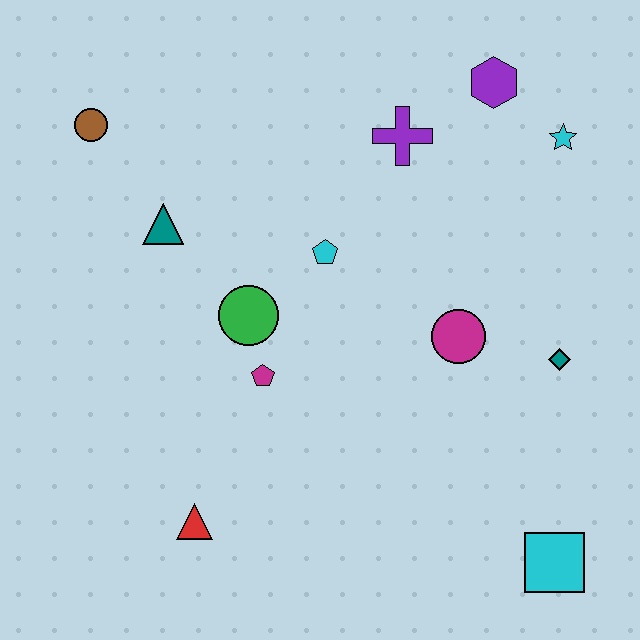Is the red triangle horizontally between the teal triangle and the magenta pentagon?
Yes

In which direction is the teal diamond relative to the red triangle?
The teal diamond is to the right of the red triangle.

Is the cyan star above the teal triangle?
Yes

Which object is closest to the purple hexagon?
The cyan star is closest to the purple hexagon.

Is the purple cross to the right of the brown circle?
Yes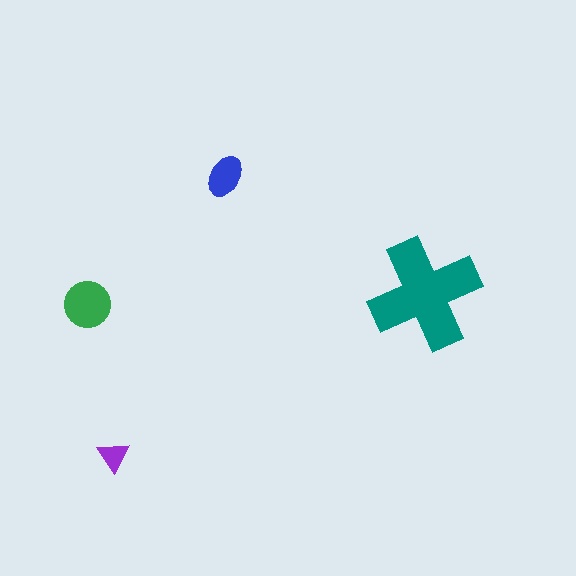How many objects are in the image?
There are 4 objects in the image.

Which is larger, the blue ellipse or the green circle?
The green circle.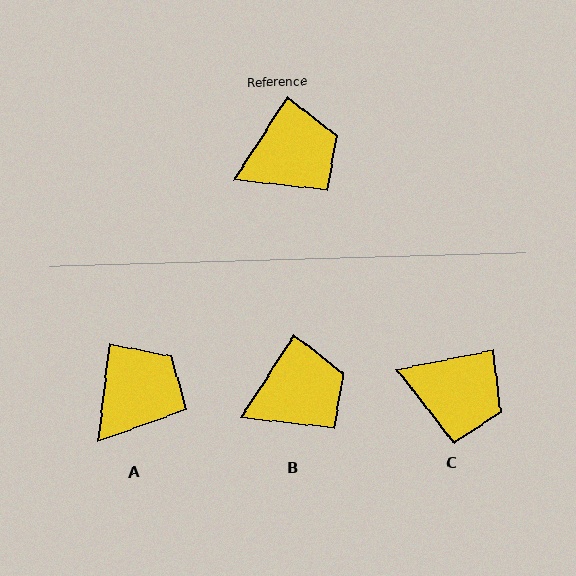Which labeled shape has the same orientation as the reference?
B.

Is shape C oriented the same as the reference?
No, it is off by about 46 degrees.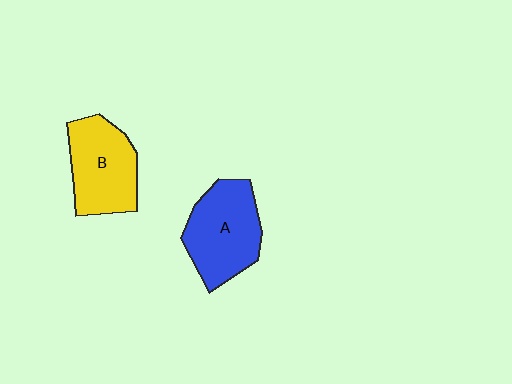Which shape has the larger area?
Shape A (blue).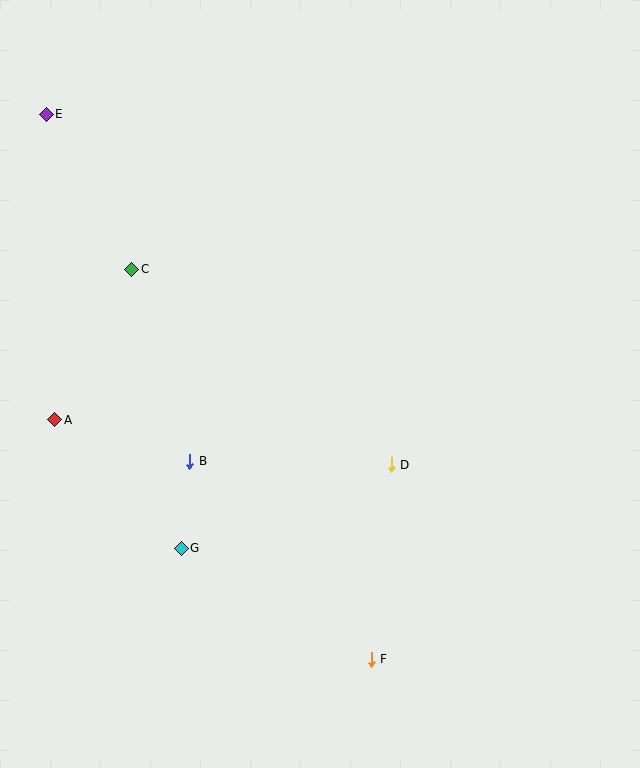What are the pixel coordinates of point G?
Point G is at (181, 548).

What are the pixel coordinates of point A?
Point A is at (55, 420).